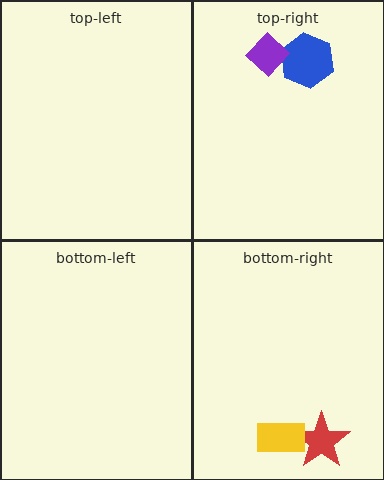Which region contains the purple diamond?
The top-right region.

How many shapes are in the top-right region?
2.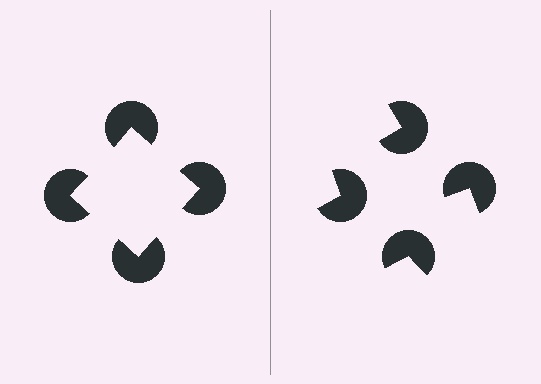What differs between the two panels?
The pac-man discs are positioned identically on both sides; only the wedge orientations differ. On the left they align to a square; on the right they are misaligned.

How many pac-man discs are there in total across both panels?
8 — 4 on each side.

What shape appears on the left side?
An illusory square.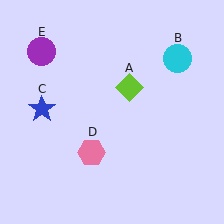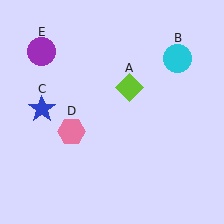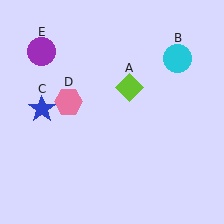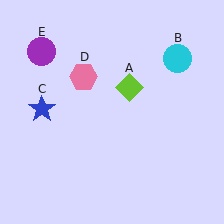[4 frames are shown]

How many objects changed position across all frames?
1 object changed position: pink hexagon (object D).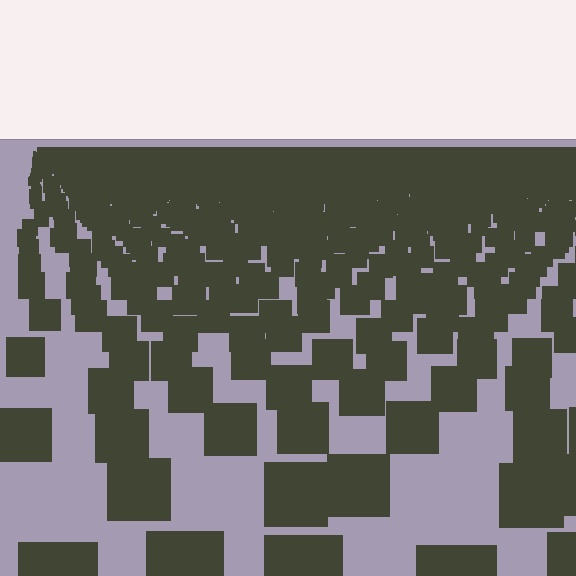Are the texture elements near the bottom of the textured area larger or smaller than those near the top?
Larger. Near the bottom, elements are closer to the viewer and appear at a bigger on-screen size.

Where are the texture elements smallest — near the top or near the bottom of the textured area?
Near the top.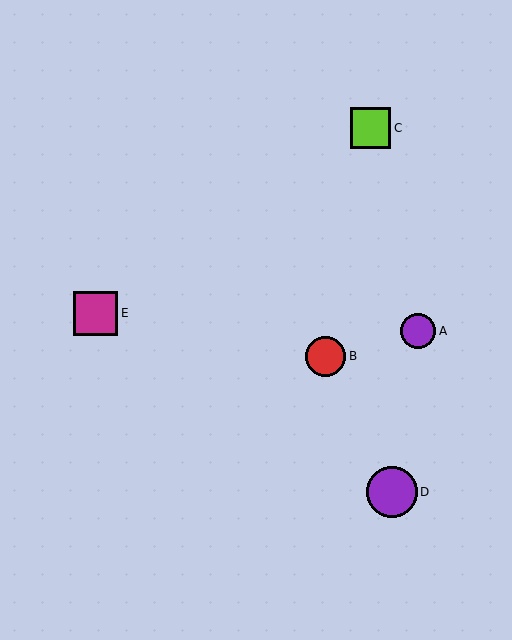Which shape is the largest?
The purple circle (labeled D) is the largest.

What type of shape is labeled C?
Shape C is a lime square.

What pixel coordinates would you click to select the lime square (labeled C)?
Click at (370, 128) to select the lime square C.